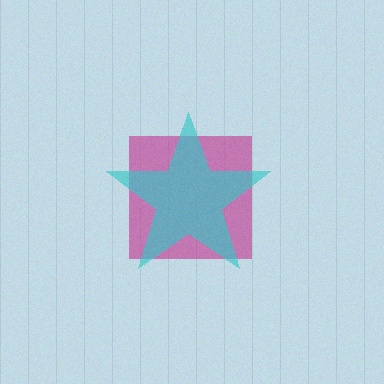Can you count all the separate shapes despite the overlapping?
Yes, there are 2 separate shapes.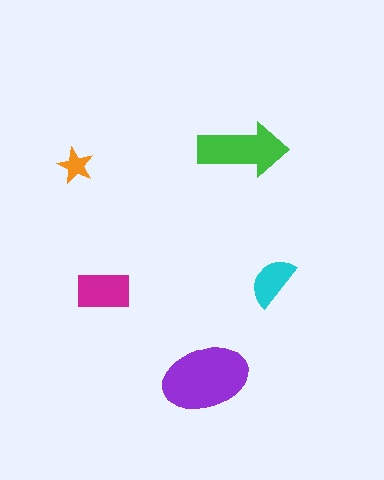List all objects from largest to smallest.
The purple ellipse, the green arrow, the magenta rectangle, the cyan semicircle, the orange star.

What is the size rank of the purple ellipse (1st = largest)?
1st.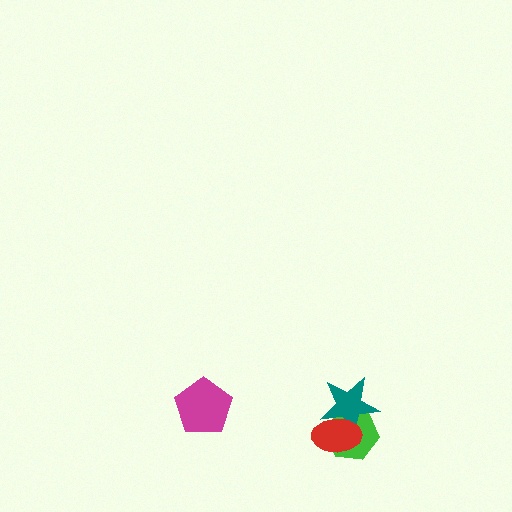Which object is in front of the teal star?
The red ellipse is in front of the teal star.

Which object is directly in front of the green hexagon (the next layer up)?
The teal star is directly in front of the green hexagon.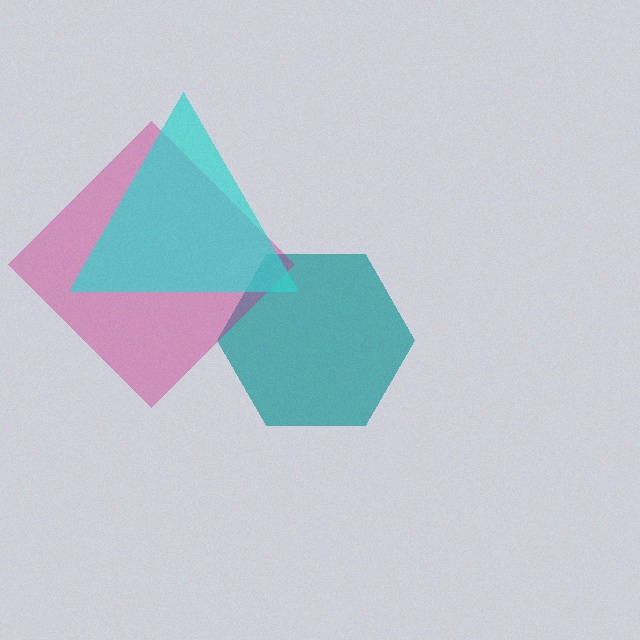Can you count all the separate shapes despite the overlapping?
Yes, there are 3 separate shapes.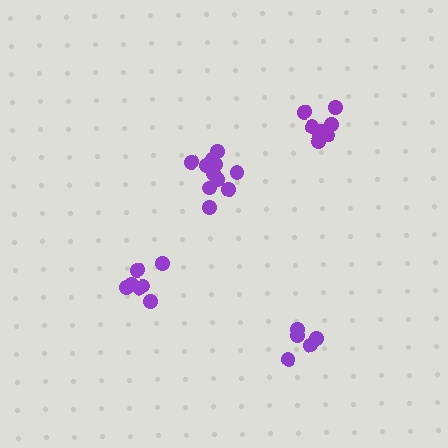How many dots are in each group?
Group 1: 5 dots, Group 2: 9 dots, Group 3: 11 dots, Group 4: 7 dots (32 total).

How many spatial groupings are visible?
There are 4 spatial groupings.